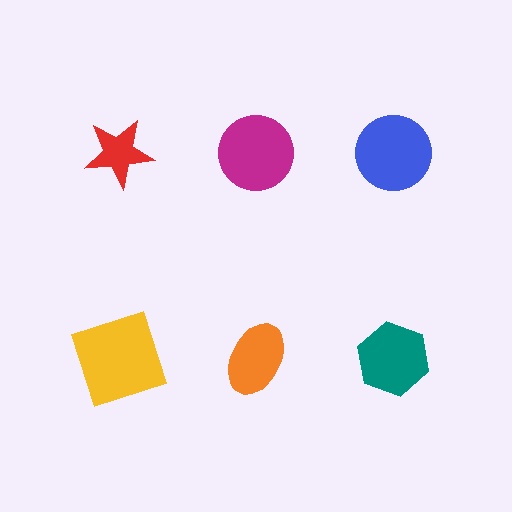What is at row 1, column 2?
A magenta circle.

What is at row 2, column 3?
A teal hexagon.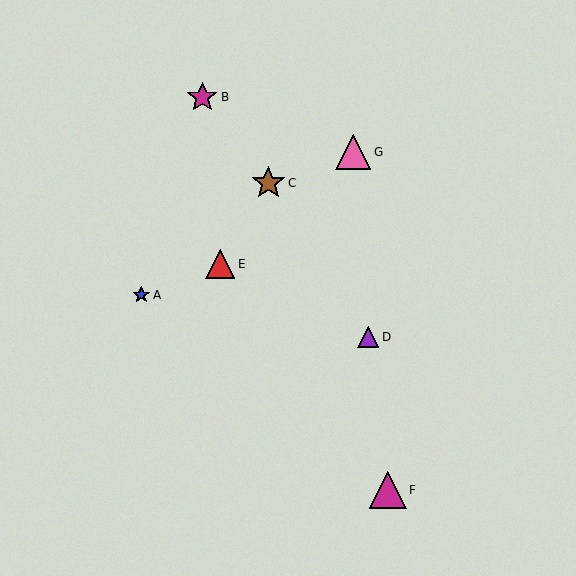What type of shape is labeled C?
Shape C is a brown star.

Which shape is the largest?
The magenta triangle (labeled F) is the largest.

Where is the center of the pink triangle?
The center of the pink triangle is at (353, 152).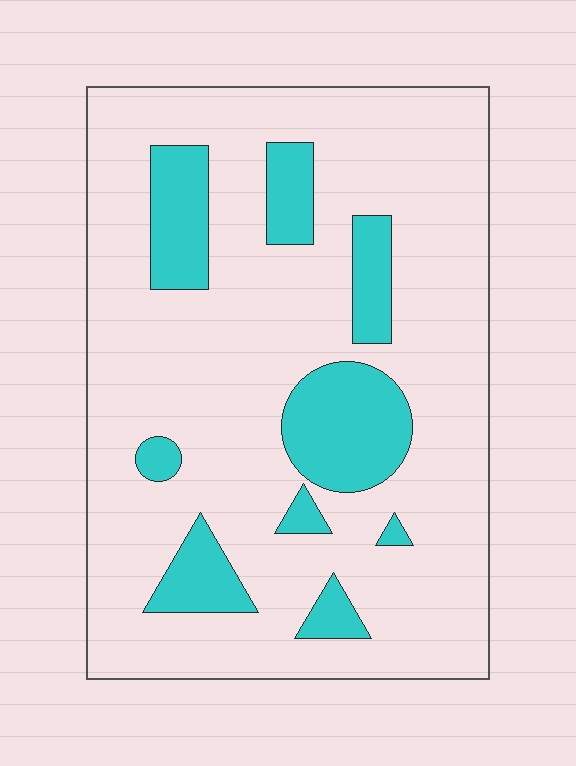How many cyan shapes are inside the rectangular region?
9.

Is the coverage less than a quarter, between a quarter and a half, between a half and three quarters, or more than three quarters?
Less than a quarter.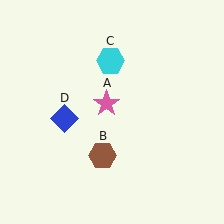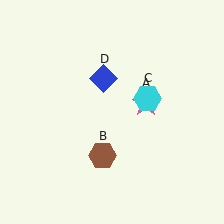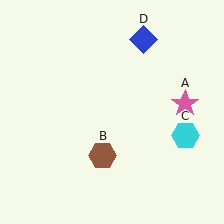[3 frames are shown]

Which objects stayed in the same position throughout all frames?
Brown hexagon (object B) remained stationary.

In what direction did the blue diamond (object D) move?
The blue diamond (object D) moved up and to the right.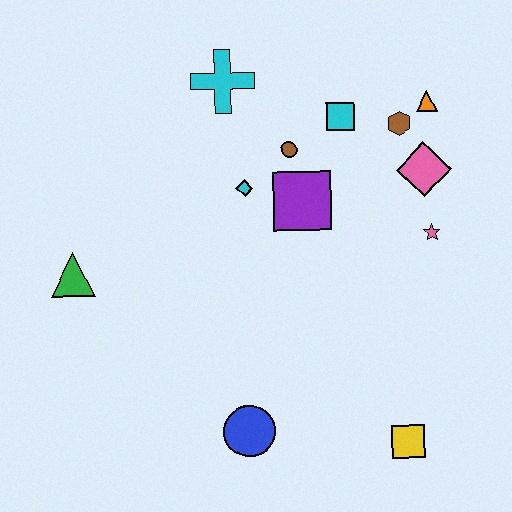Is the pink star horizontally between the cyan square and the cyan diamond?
No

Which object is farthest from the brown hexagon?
The green triangle is farthest from the brown hexagon.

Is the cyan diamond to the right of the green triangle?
Yes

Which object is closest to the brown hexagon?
The orange triangle is closest to the brown hexagon.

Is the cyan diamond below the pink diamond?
Yes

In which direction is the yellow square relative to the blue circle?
The yellow square is to the right of the blue circle.